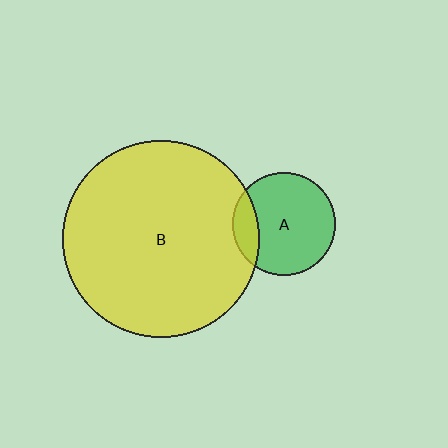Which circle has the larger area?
Circle B (yellow).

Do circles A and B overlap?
Yes.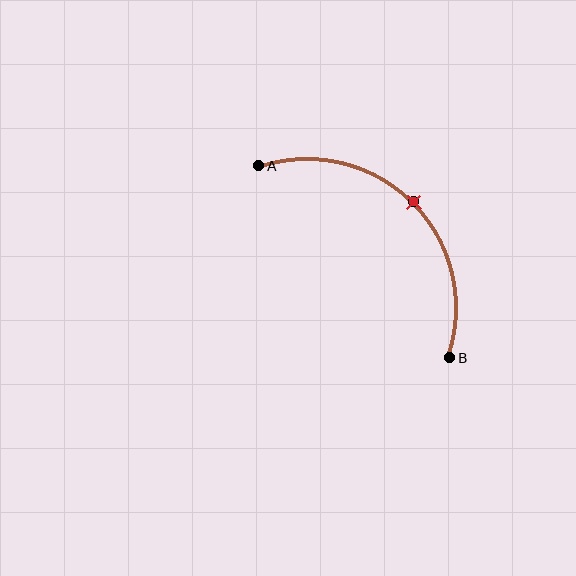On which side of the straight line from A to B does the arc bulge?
The arc bulges above and to the right of the straight line connecting A and B.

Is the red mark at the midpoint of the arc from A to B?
Yes. The red mark lies on the arc at equal arc-length from both A and B — it is the arc midpoint.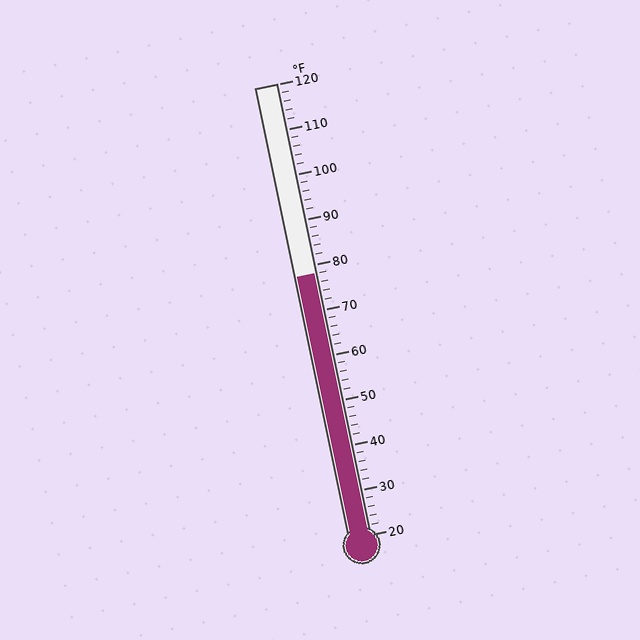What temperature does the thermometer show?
The thermometer shows approximately 78°F.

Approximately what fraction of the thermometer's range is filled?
The thermometer is filled to approximately 60% of its range.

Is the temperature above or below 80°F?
The temperature is below 80°F.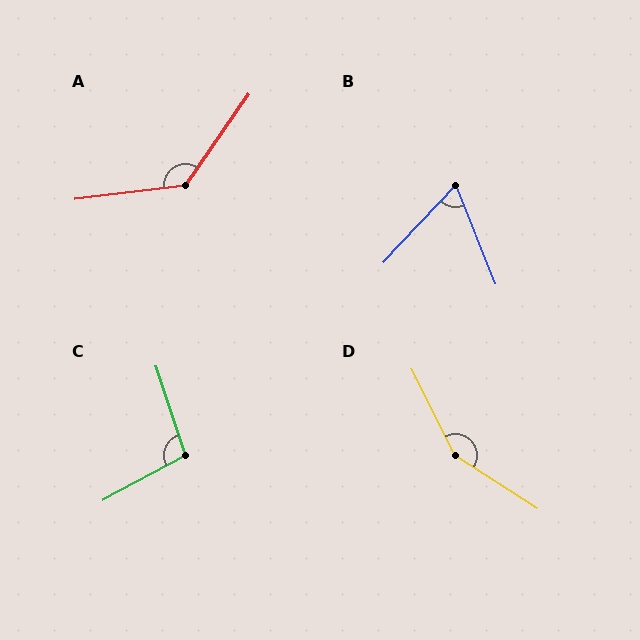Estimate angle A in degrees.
Approximately 132 degrees.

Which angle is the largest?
D, at approximately 150 degrees.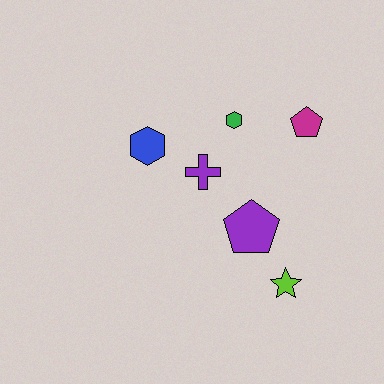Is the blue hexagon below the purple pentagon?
No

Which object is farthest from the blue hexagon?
The lime star is farthest from the blue hexagon.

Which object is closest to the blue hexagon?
The purple cross is closest to the blue hexagon.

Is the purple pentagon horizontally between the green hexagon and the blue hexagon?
No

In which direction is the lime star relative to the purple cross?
The lime star is below the purple cross.